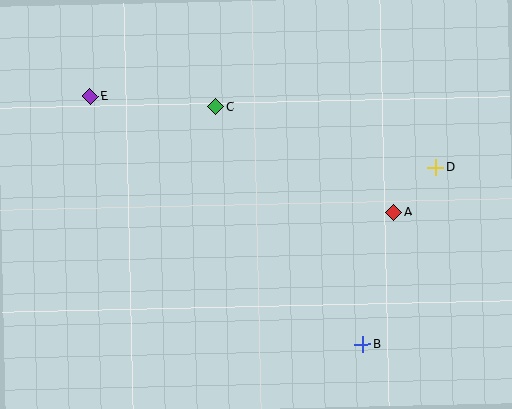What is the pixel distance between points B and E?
The distance between B and E is 369 pixels.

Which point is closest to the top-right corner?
Point D is closest to the top-right corner.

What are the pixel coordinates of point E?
Point E is at (90, 96).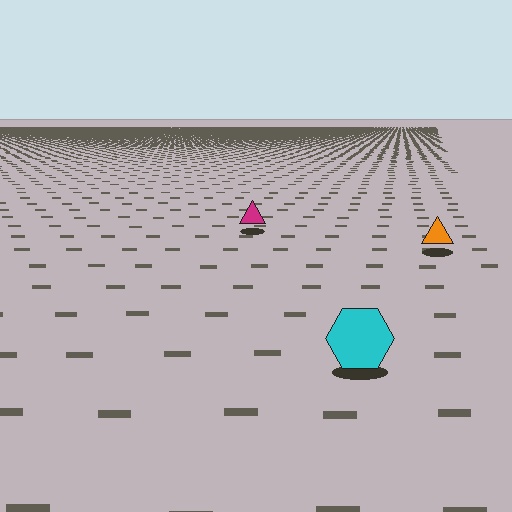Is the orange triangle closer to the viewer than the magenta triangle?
Yes. The orange triangle is closer — you can tell from the texture gradient: the ground texture is coarser near it.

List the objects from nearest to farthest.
From nearest to farthest: the cyan hexagon, the orange triangle, the magenta triangle.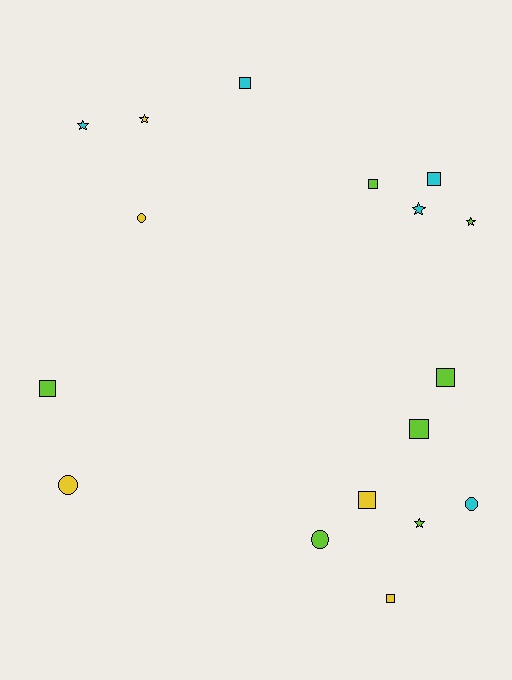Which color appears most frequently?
Lime, with 7 objects.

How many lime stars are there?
There are 2 lime stars.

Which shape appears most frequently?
Square, with 8 objects.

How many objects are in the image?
There are 17 objects.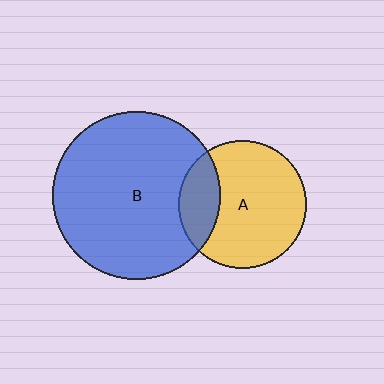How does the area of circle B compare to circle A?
Approximately 1.7 times.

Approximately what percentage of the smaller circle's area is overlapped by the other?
Approximately 25%.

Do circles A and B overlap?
Yes.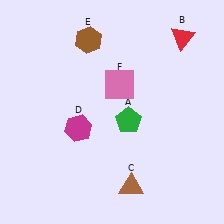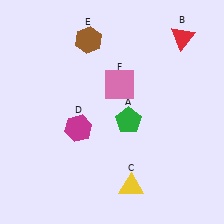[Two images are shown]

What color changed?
The triangle (C) changed from brown in Image 1 to yellow in Image 2.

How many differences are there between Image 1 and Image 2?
There is 1 difference between the two images.